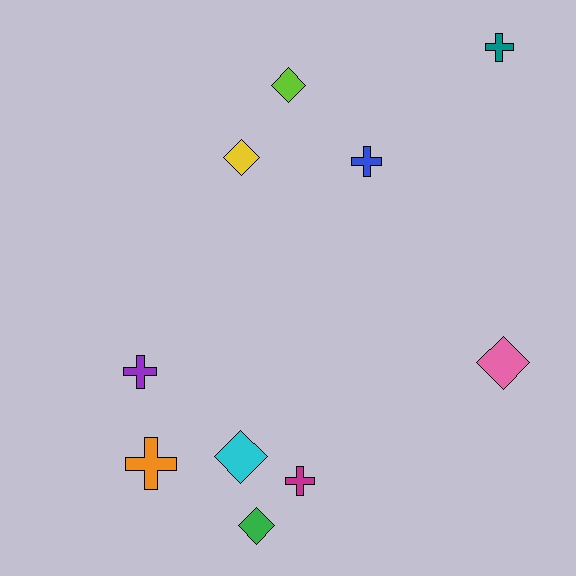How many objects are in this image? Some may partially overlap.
There are 10 objects.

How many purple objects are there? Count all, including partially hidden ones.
There is 1 purple object.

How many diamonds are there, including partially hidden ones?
There are 5 diamonds.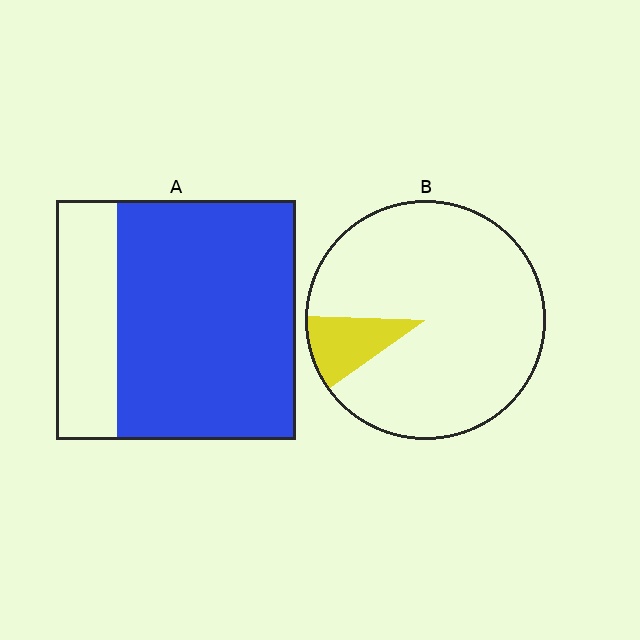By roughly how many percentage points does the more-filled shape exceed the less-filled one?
By roughly 65 percentage points (A over B).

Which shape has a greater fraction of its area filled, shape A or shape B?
Shape A.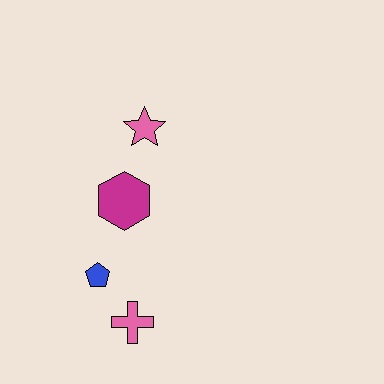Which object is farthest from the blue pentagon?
The pink star is farthest from the blue pentagon.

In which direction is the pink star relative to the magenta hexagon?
The pink star is above the magenta hexagon.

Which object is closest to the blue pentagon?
The pink cross is closest to the blue pentagon.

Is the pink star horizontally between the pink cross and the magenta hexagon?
No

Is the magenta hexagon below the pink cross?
No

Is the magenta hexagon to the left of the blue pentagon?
No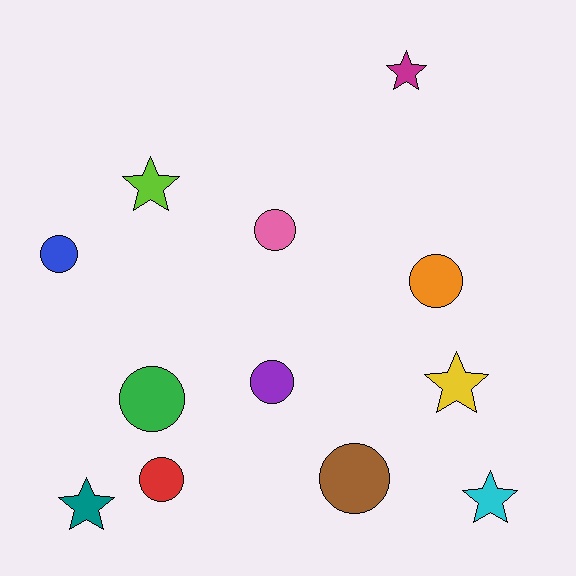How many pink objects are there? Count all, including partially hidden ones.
There is 1 pink object.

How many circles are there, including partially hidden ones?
There are 7 circles.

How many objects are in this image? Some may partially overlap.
There are 12 objects.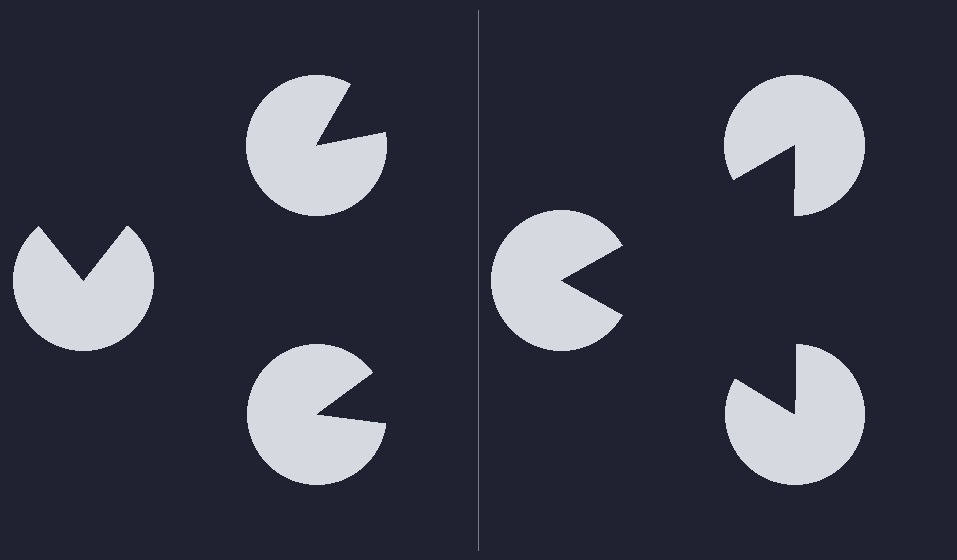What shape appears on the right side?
An illusory triangle.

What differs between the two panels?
The pac-man discs are positioned identically on both sides; only the wedge orientations differ. On the right they align to a triangle; on the left they are misaligned.